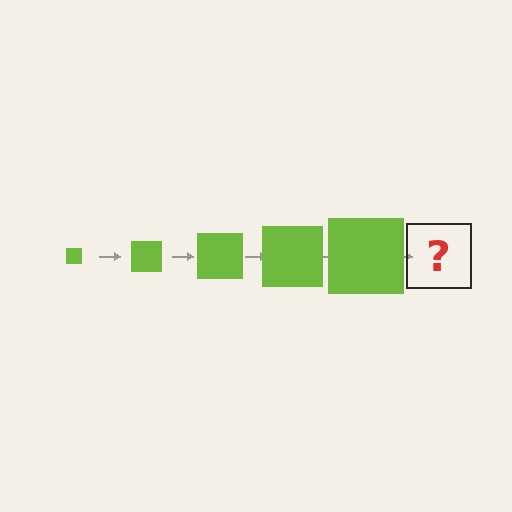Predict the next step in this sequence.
The next step is a lime square, larger than the previous one.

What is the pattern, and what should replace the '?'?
The pattern is that the square gets progressively larger each step. The '?' should be a lime square, larger than the previous one.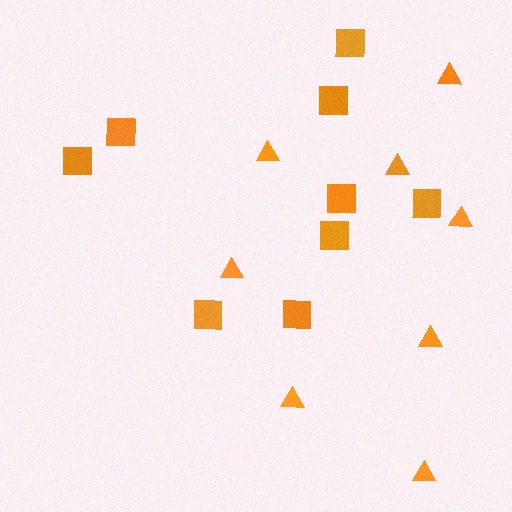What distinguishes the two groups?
There are 2 groups: one group of triangles (8) and one group of squares (9).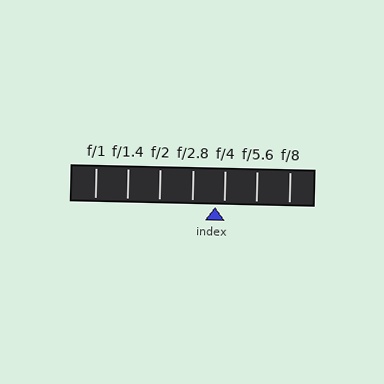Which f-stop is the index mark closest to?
The index mark is closest to f/4.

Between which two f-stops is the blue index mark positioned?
The index mark is between f/2.8 and f/4.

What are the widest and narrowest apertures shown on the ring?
The widest aperture shown is f/1 and the narrowest is f/8.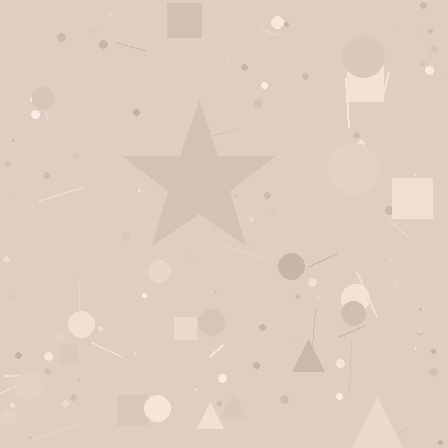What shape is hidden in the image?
A star is hidden in the image.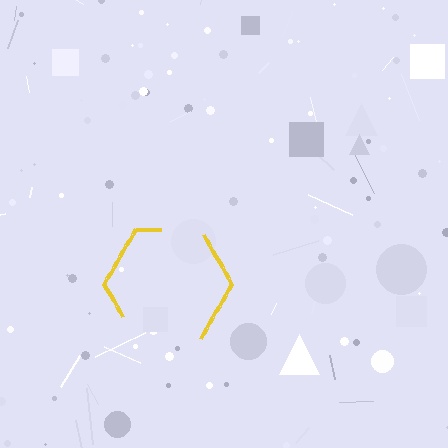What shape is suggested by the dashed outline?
The dashed outline suggests a hexagon.